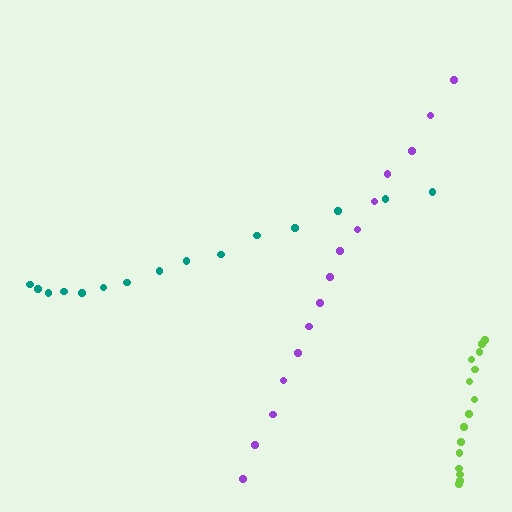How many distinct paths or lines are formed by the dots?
There are 3 distinct paths.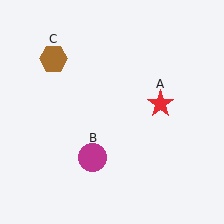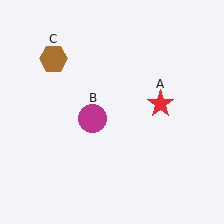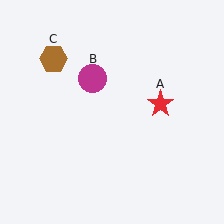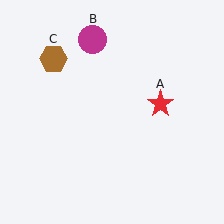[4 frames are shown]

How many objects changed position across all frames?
1 object changed position: magenta circle (object B).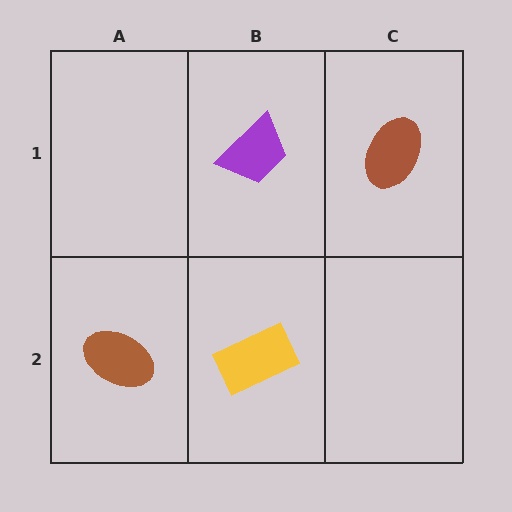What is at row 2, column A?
A brown ellipse.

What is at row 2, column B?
A yellow rectangle.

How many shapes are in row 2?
2 shapes.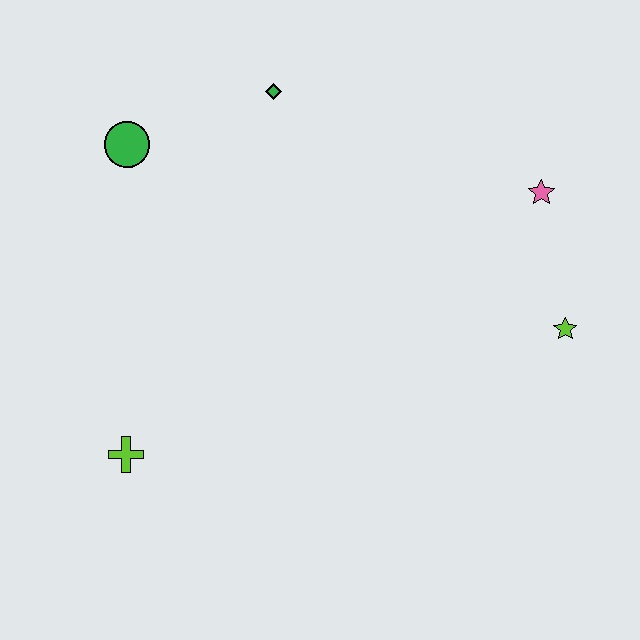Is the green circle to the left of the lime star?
Yes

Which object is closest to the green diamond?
The green circle is closest to the green diamond.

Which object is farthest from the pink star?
The lime cross is farthest from the pink star.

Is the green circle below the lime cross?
No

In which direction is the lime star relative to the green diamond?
The lime star is to the right of the green diamond.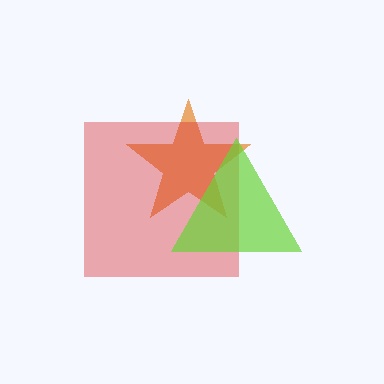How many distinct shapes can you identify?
There are 3 distinct shapes: an orange star, a red square, a lime triangle.